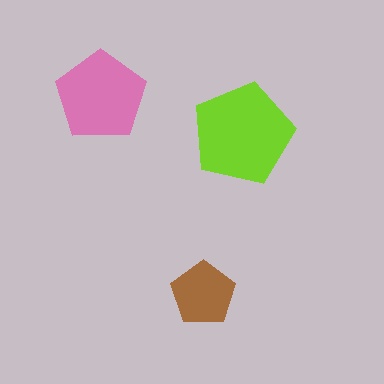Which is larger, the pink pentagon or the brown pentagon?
The pink one.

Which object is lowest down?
The brown pentagon is bottommost.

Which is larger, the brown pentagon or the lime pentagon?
The lime one.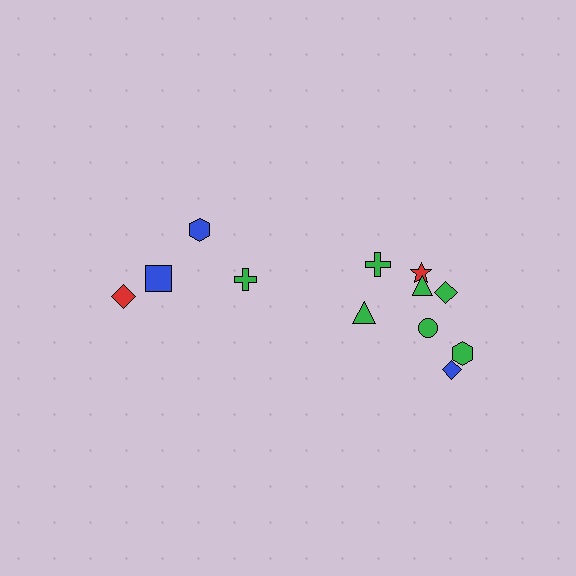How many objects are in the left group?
There are 4 objects.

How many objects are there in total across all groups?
There are 12 objects.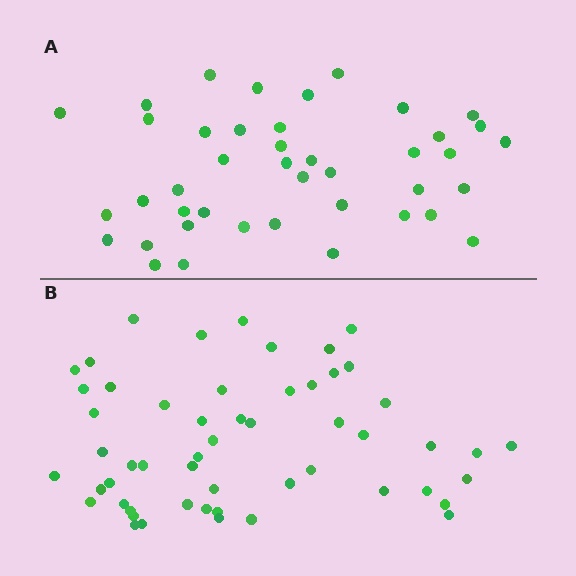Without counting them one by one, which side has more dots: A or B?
Region B (the bottom region) has more dots.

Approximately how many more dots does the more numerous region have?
Region B has roughly 12 or so more dots than region A.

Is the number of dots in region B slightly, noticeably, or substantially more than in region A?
Region B has noticeably more, but not dramatically so. The ratio is roughly 1.3 to 1.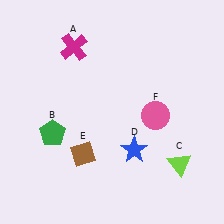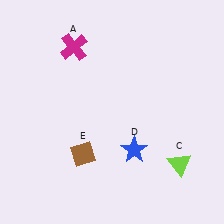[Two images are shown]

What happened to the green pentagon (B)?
The green pentagon (B) was removed in Image 2. It was in the bottom-left area of Image 1.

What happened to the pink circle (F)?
The pink circle (F) was removed in Image 2. It was in the bottom-right area of Image 1.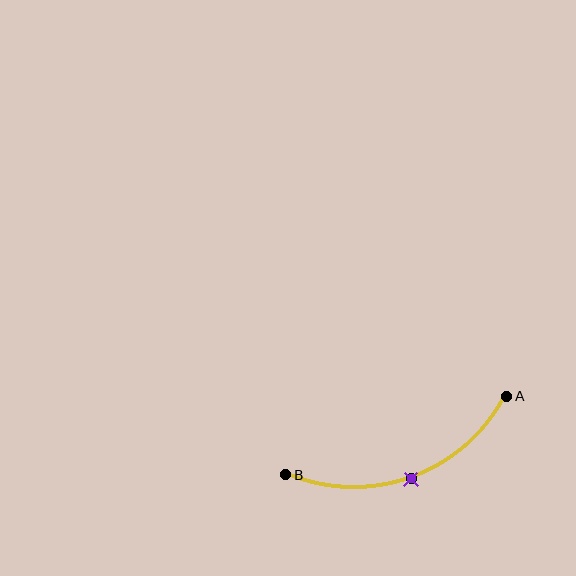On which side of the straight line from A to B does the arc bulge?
The arc bulges below the straight line connecting A and B.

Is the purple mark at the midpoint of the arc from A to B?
Yes. The purple mark lies on the arc at equal arc-length from both A and B — it is the arc midpoint.